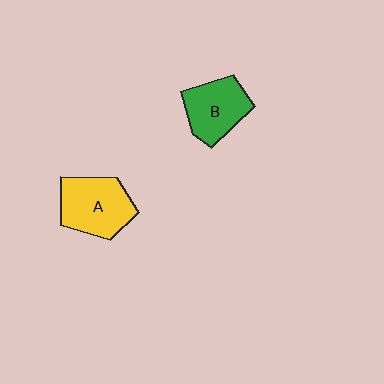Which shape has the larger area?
Shape A (yellow).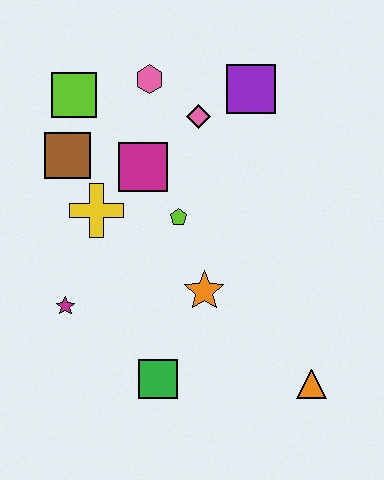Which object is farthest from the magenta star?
The purple square is farthest from the magenta star.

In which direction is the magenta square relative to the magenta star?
The magenta square is above the magenta star.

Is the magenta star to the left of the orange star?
Yes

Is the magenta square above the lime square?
No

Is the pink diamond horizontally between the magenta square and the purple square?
Yes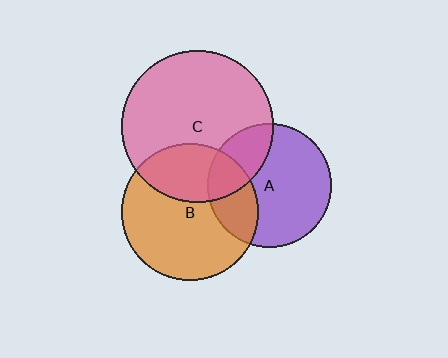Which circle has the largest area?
Circle C (pink).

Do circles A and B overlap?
Yes.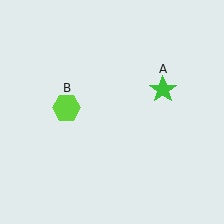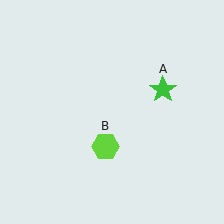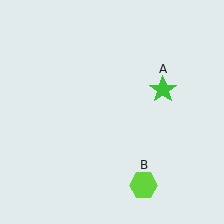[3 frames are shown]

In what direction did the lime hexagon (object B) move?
The lime hexagon (object B) moved down and to the right.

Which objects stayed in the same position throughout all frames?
Green star (object A) remained stationary.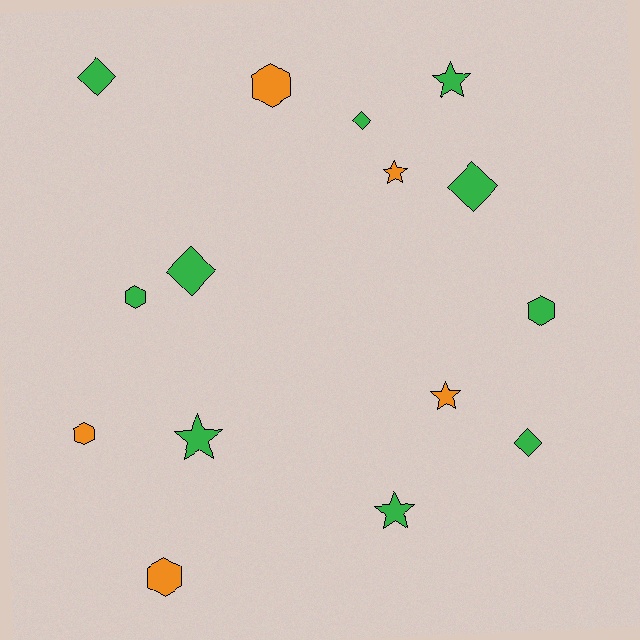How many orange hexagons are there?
There are 3 orange hexagons.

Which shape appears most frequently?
Star, with 5 objects.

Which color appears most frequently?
Green, with 10 objects.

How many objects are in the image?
There are 15 objects.